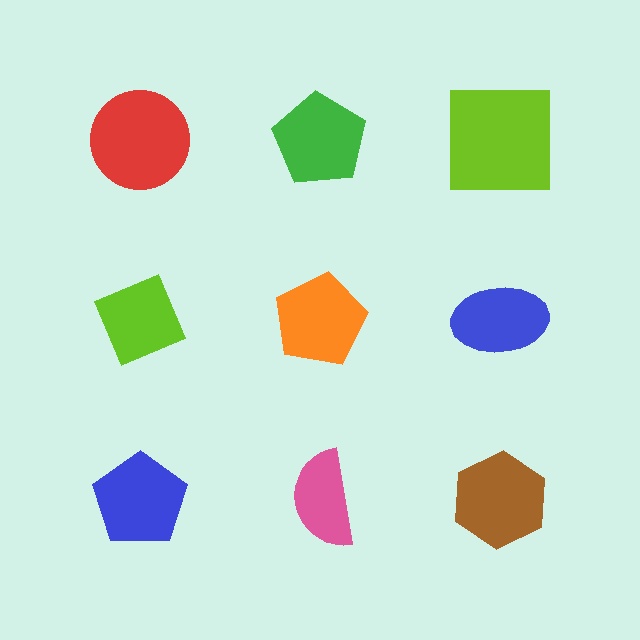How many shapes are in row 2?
3 shapes.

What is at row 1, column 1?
A red circle.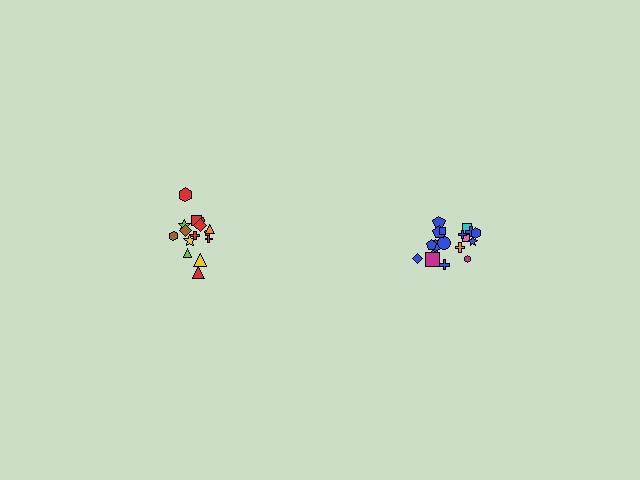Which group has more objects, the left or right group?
The right group.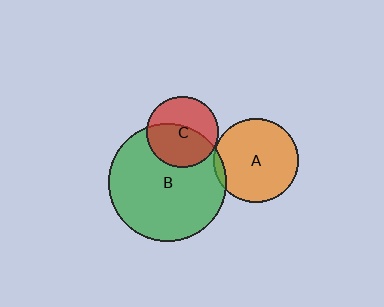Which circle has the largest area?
Circle B (green).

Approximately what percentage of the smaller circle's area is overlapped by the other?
Approximately 55%.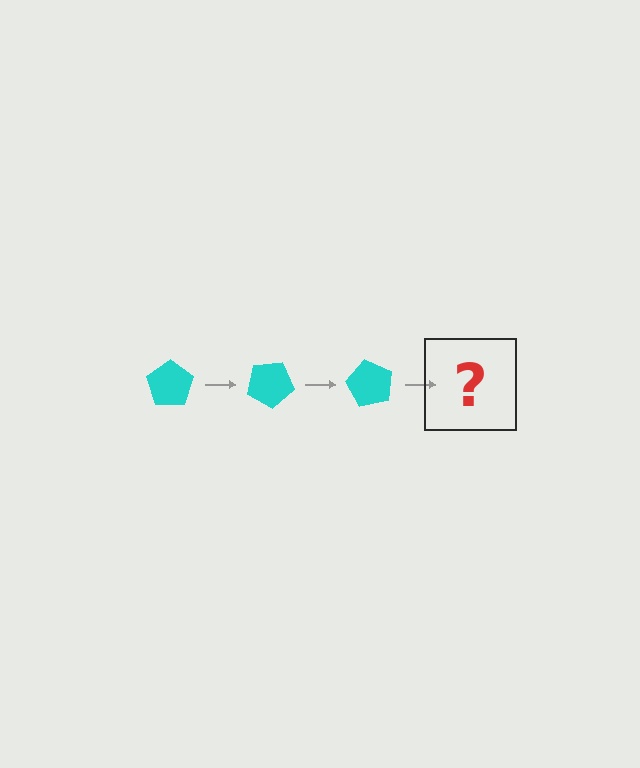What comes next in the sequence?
The next element should be a cyan pentagon rotated 90 degrees.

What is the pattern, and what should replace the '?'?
The pattern is that the pentagon rotates 30 degrees each step. The '?' should be a cyan pentagon rotated 90 degrees.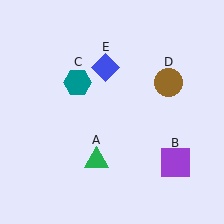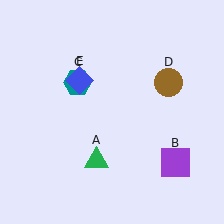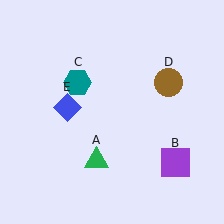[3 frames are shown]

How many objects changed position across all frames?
1 object changed position: blue diamond (object E).